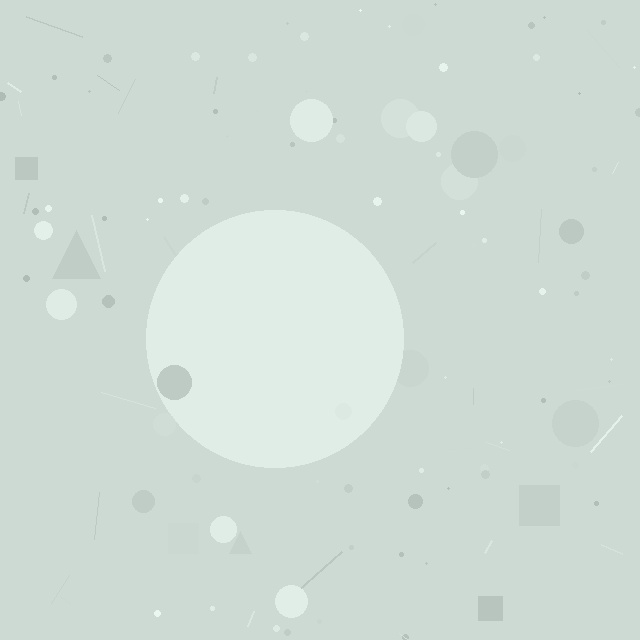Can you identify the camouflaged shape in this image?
The camouflaged shape is a circle.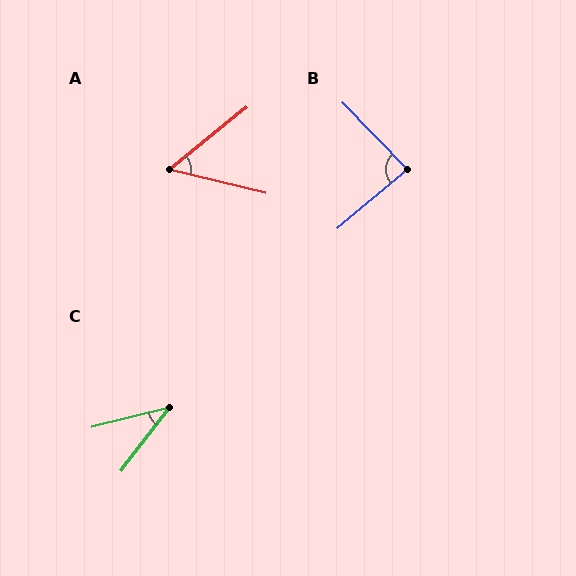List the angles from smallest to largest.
C (38°), A (53°), B (86°).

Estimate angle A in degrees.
Approximately 53 degrees.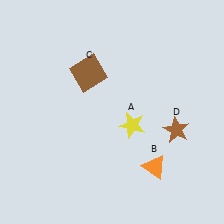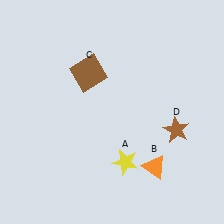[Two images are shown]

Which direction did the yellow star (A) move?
The yellow star (A) moved down.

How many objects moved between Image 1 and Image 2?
1 object moved between the two images.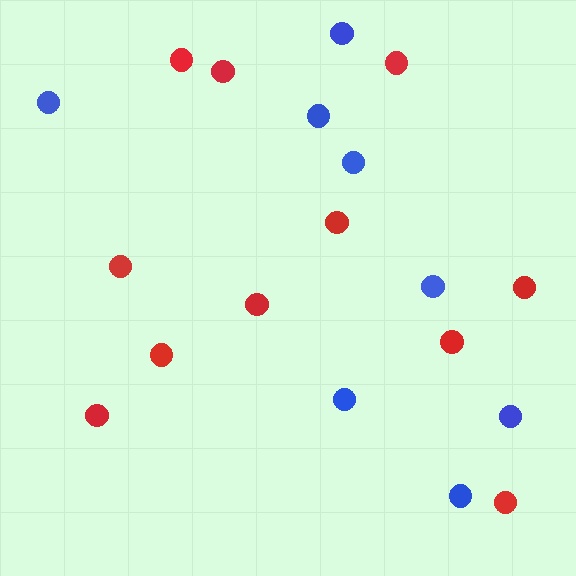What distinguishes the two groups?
There are 2 groups: one group of red circles (11) and one group of blue circles (8).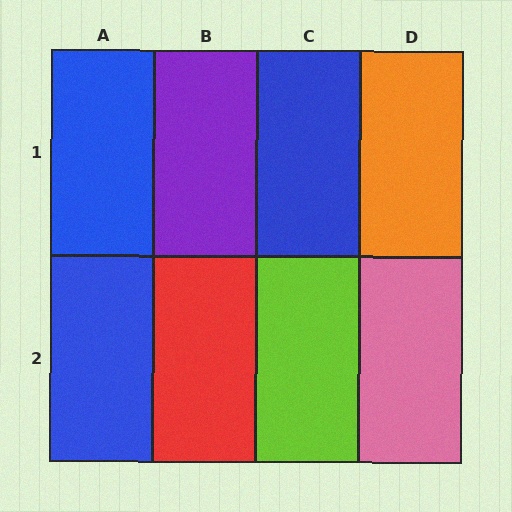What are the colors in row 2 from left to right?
Blue, red, lime, pink.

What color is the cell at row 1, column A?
Blue.